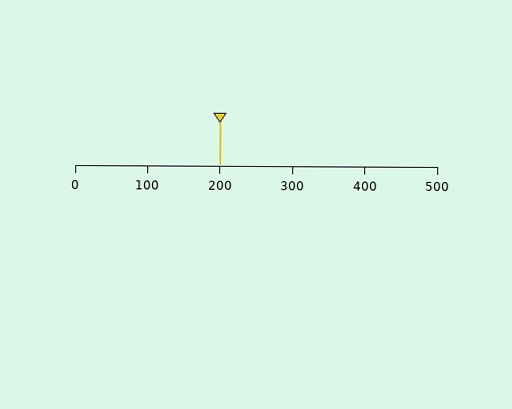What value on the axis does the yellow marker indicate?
The marker indicates approximately 200.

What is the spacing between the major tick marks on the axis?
The major ticks are spaced 100 apart.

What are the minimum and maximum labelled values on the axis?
The axis runs from 0 to 500.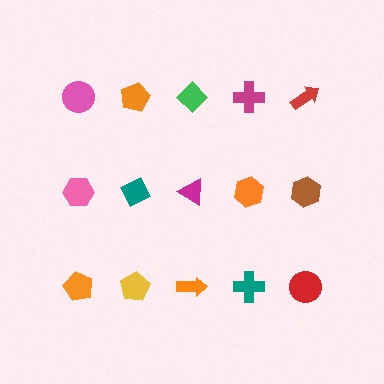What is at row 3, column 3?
An orange arrow.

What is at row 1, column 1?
A pink circle.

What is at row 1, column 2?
An orange pentagon.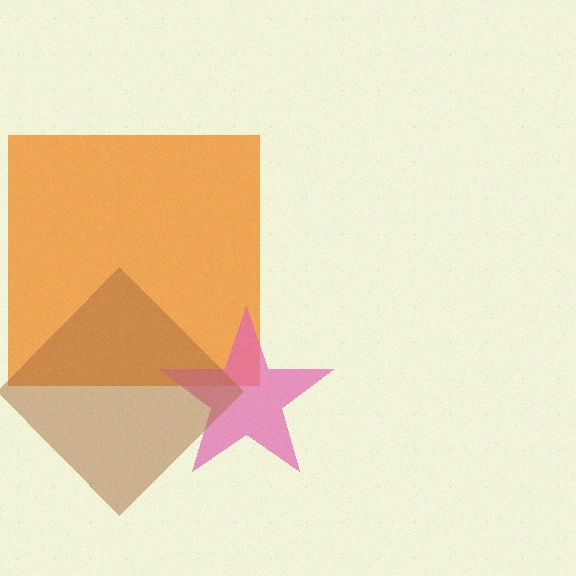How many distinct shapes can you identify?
There are 3 distinct shapes: an orange square, a pink star, a brown diamond.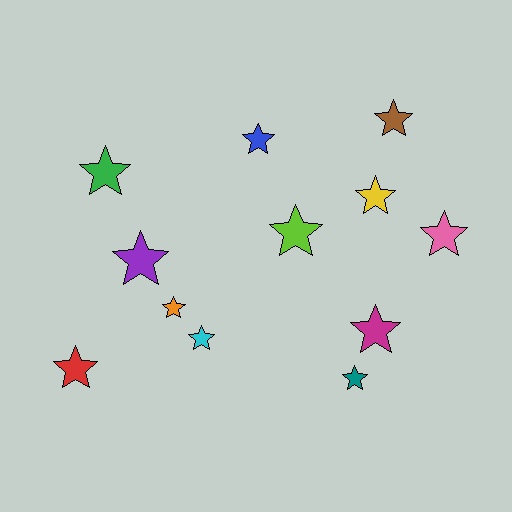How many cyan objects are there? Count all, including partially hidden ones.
There is 1 cyan object.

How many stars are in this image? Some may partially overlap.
There are 12 stars.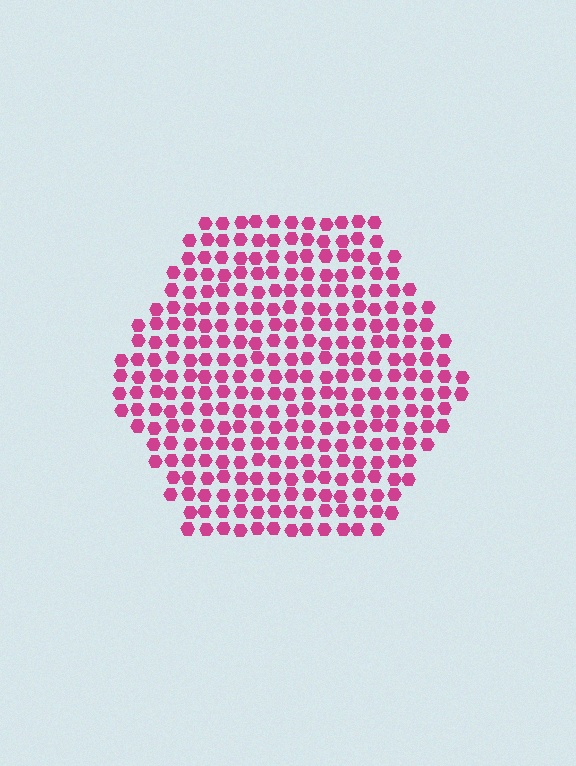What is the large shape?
The large shape is a hexagon.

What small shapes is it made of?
It is made of small hexagons.